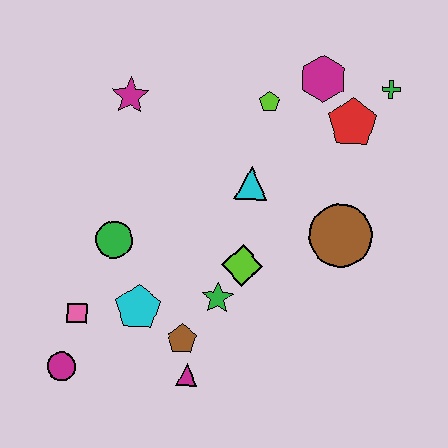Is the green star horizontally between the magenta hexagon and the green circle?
Yes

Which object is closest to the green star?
The lime diamond is closest to the green star.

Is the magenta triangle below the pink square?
Yes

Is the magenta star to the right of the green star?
No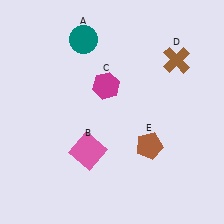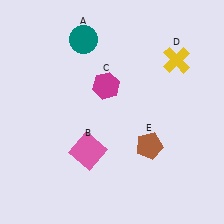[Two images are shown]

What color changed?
The cross (D) changed from brown in Image 1 to yellow in Image 2.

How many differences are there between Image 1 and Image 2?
There is 1 difference between the two images.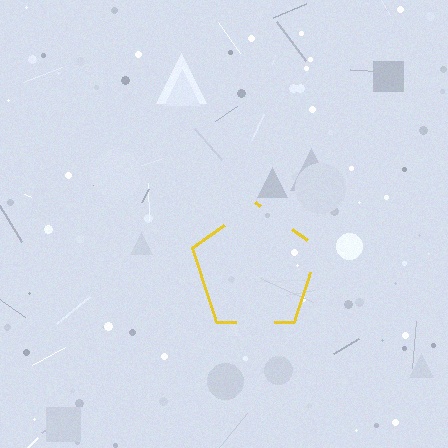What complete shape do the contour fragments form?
The contour fragments form a pentagon.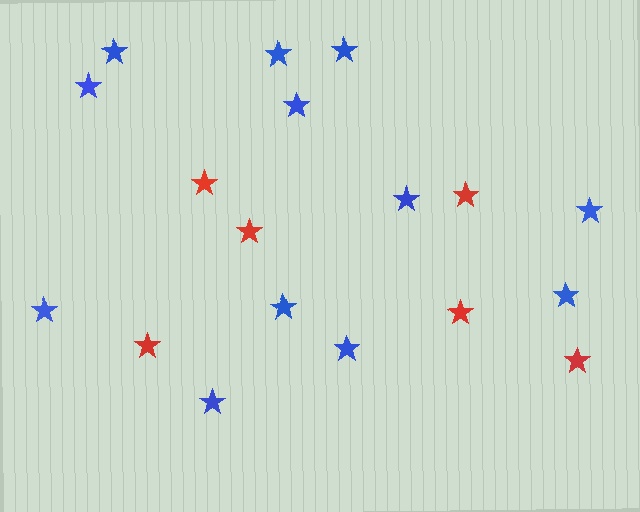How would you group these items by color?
There are 2 groups: one group of blue stars (12) and one group of red stars (6).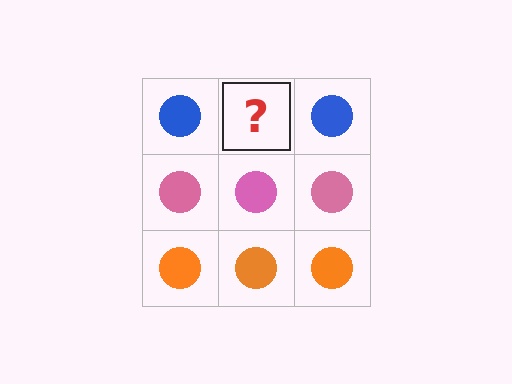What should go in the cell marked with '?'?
The missing cell should contain a blue circle.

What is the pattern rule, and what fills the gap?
The rule is that each row has a consistent color. The gap should be filled with a blue circle.